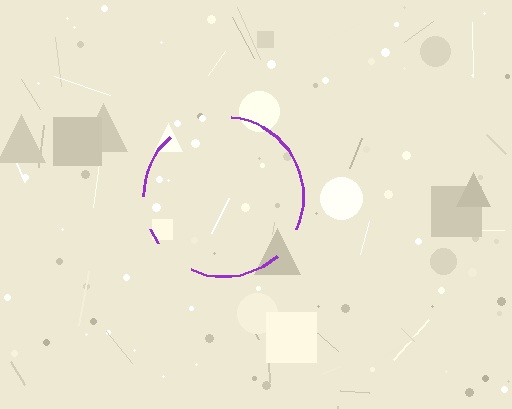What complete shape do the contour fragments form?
The contour fragments form a circle.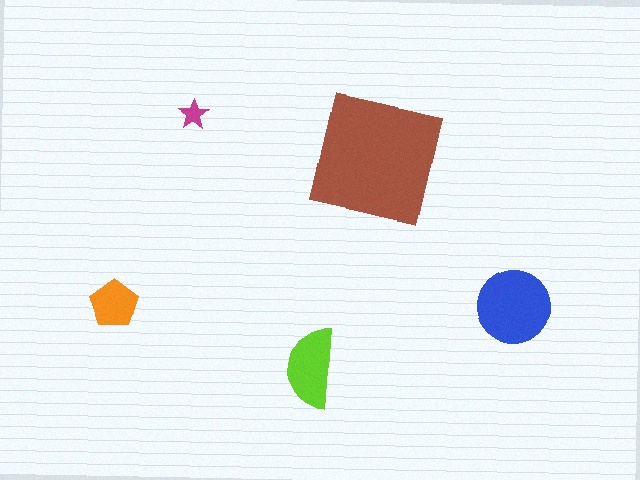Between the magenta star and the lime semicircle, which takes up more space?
The lime semicircle.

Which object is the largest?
The brown square.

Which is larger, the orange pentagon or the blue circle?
The blue circle.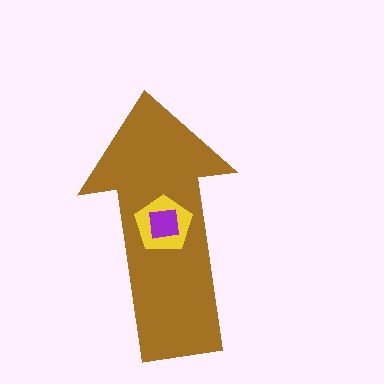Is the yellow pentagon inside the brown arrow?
Yes.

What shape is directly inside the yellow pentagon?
The purple square.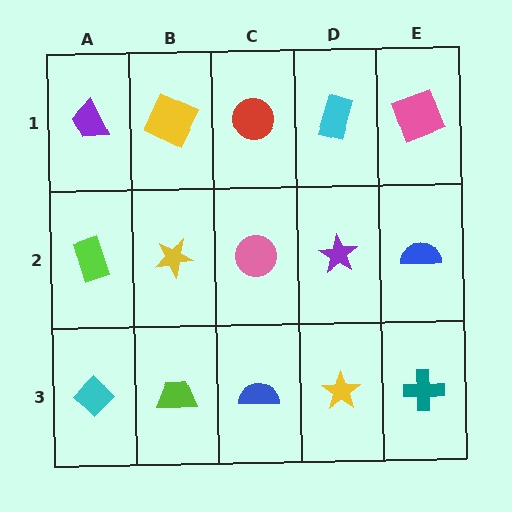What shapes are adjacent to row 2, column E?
A pink square (row 1, column E), a teal cross (row 3, column E), a purple star (row 2, column D).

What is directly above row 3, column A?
A lime rectangle.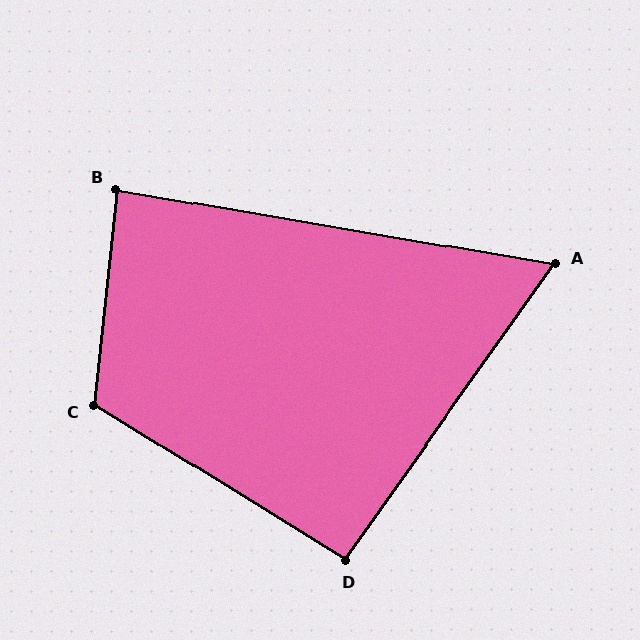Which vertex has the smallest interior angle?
A, at approximately 64 degrees.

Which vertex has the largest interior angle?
C, at approximately 116 degrees.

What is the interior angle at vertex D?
Approximately 94 degrees (approximately right).